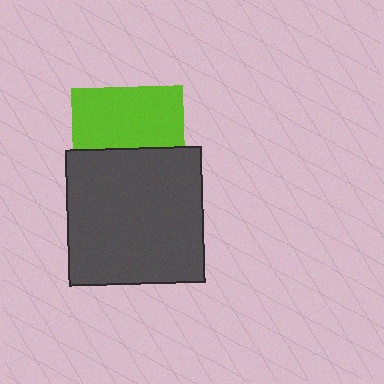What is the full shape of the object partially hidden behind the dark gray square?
The partially hidden object is a lime square.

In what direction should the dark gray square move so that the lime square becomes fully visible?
The dark gray square should move down. That is the shortest direction to clear the overlap and leave the lime square fully visible.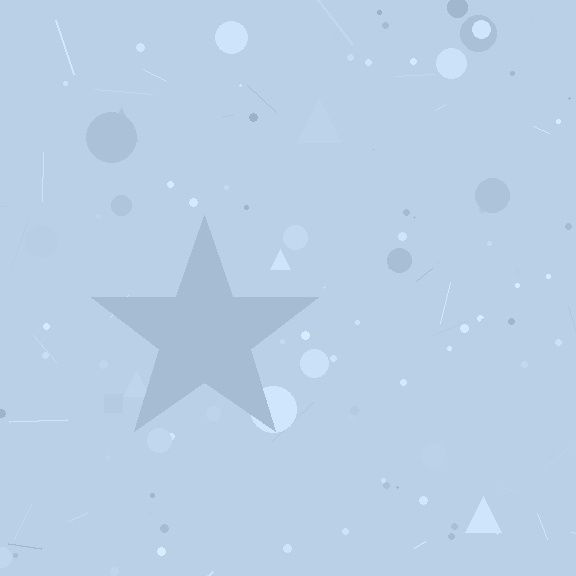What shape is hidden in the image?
A star is hidden in the image.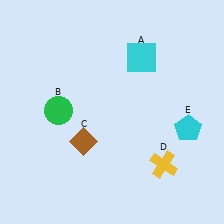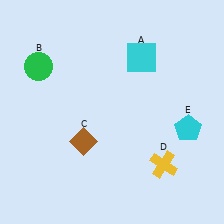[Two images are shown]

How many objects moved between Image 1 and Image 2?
1 object moved between the two images.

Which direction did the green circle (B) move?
The green circle (B) moved up.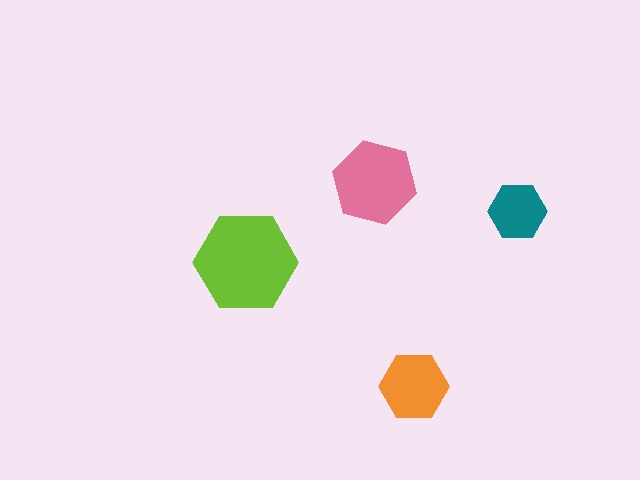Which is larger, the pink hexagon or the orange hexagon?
The pink one.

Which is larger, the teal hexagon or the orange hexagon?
The orange one.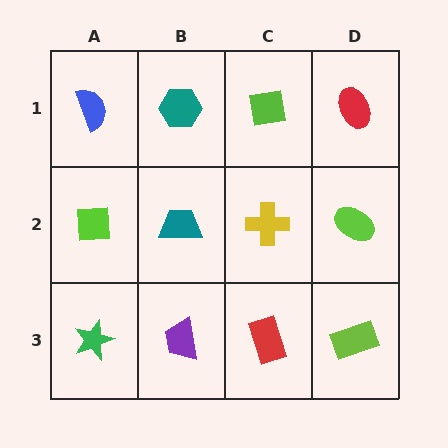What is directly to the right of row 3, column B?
A red rectangle.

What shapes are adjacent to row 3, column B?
A teal trapezoid (row 2, column B), a green star (row 3, column A), a red rectangle (row 3, column C).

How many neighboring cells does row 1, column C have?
3.